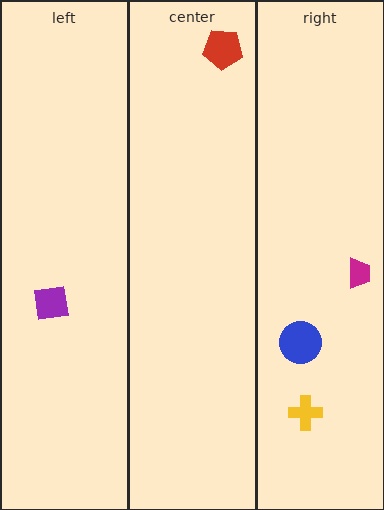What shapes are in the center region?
The red pentagon.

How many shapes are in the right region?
3.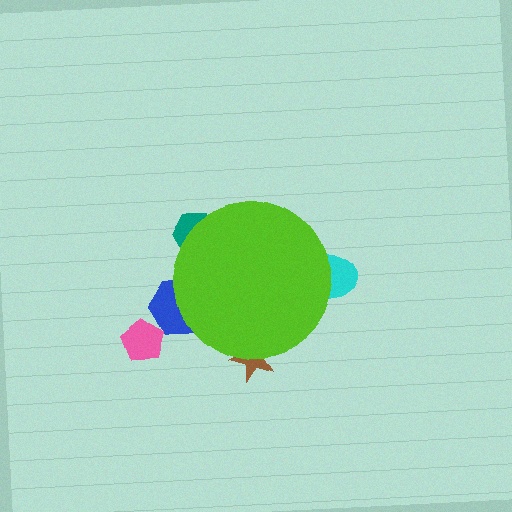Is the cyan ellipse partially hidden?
Yes, the cyan ellipse is partially hidden behind the lime circle.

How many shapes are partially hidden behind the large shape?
4 shapes are partially hidden.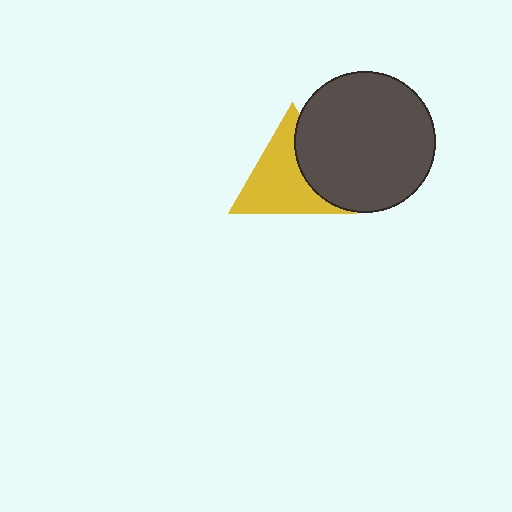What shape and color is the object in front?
The object in front is a dark gray circle.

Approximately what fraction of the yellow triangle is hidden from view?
Roughly 31% of the yellow triangle is hidden behind the dark gray circle.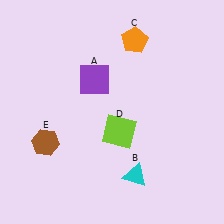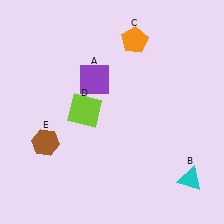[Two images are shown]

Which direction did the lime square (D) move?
The lime square (D) moved left.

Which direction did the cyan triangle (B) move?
The cyan triangle (B) moved right.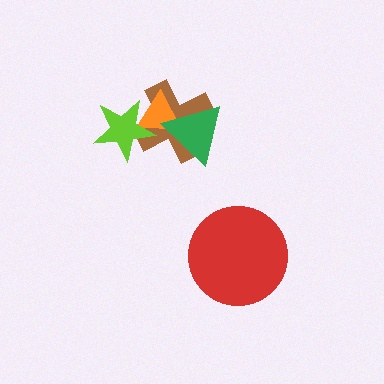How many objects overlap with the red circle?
0 objects overlap with the red circle.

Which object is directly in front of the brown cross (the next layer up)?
The orange triangle is directly in front of the brown cross.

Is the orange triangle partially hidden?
Yes, it is partially covered by another shape.